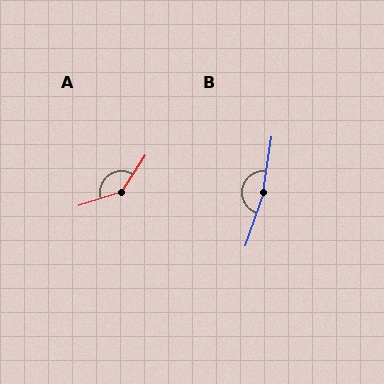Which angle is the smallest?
A, at approximately 140 degrees.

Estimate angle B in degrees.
Approximately 169 degrees.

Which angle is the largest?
B, at approximately 169 degrees.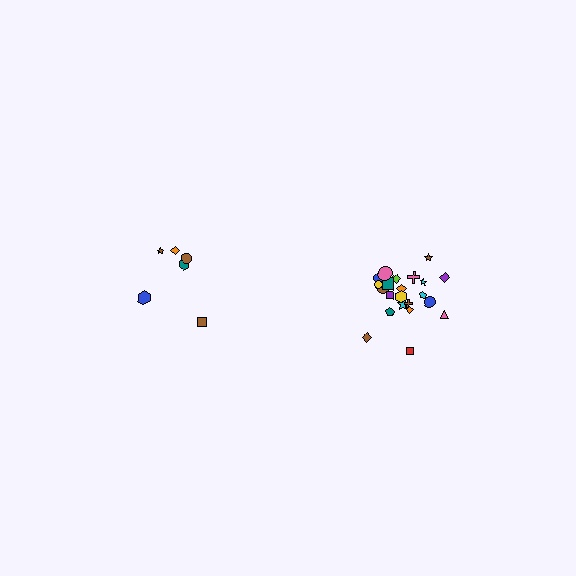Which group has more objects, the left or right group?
The right group.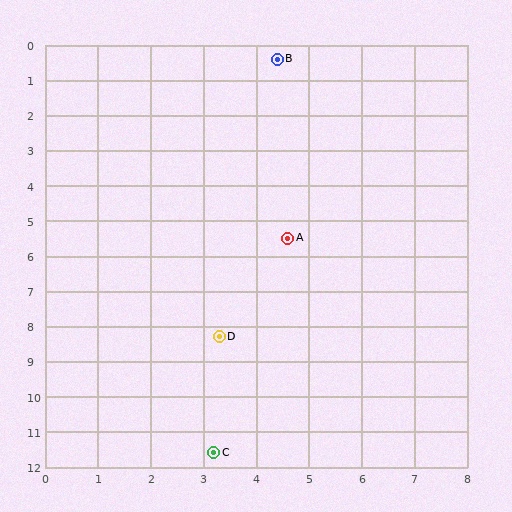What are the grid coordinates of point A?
Point A is at approximately (4.6, 5.5).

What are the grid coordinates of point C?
Point C is at approximately (3.2, 11.6).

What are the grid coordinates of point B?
Point B is at approximately (4.4, 0.4).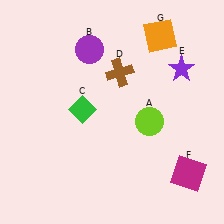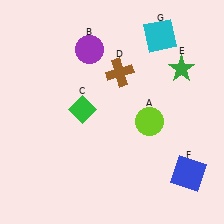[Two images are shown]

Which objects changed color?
E changed from purple to green. F changed from magenta to blue. G changed from orange to cyan.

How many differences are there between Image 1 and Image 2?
There are 3 differences between the two images.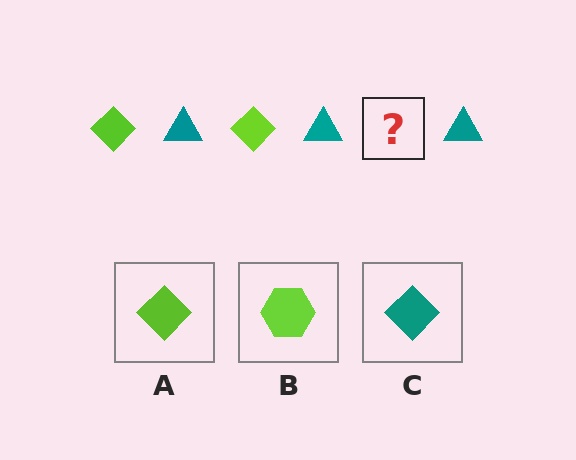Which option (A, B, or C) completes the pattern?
A.